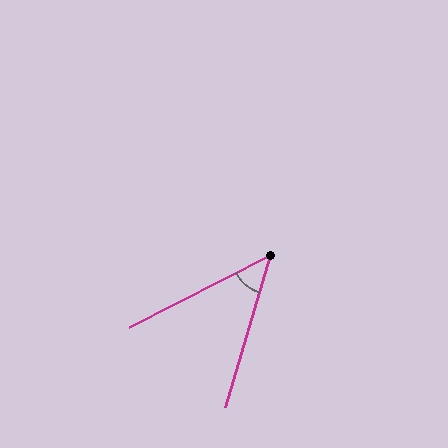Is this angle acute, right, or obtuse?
It is acute.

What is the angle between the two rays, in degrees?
Approximately 46 degrees.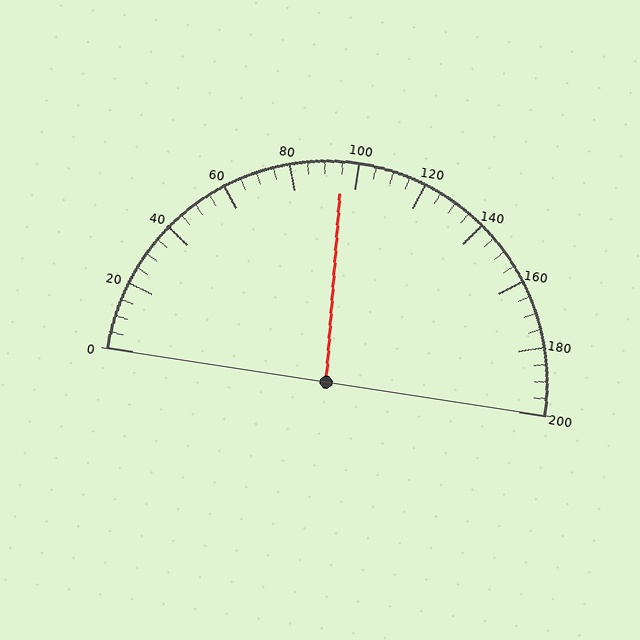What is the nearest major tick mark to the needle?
The nearest major tick mark is 100.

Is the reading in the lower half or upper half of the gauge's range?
The reading is in the lower half of the range (0 to 200).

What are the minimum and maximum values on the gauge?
The gauge ranges from 0 to 200.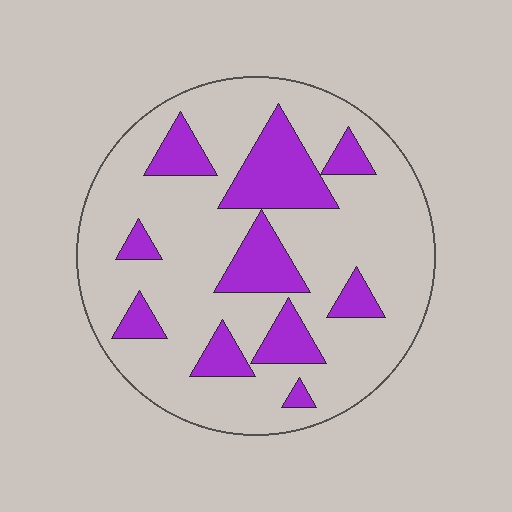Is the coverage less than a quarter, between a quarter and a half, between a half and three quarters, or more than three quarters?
Less than a quarter.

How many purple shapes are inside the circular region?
10.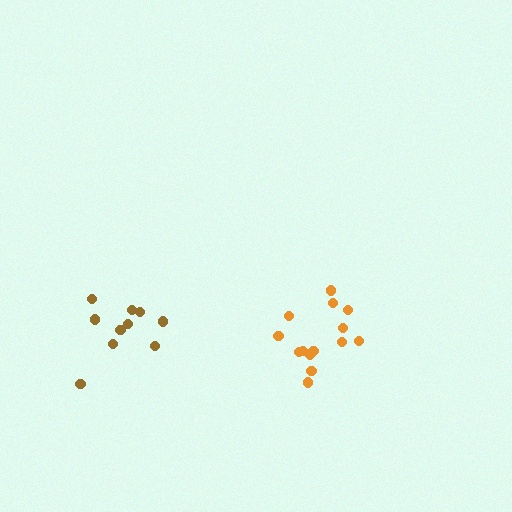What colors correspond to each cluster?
The clusters are colored: orange, brown.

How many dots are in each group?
Group 1: 14 dots, Group 2: 10 dots (24 total).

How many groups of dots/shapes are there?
There are 2 groups.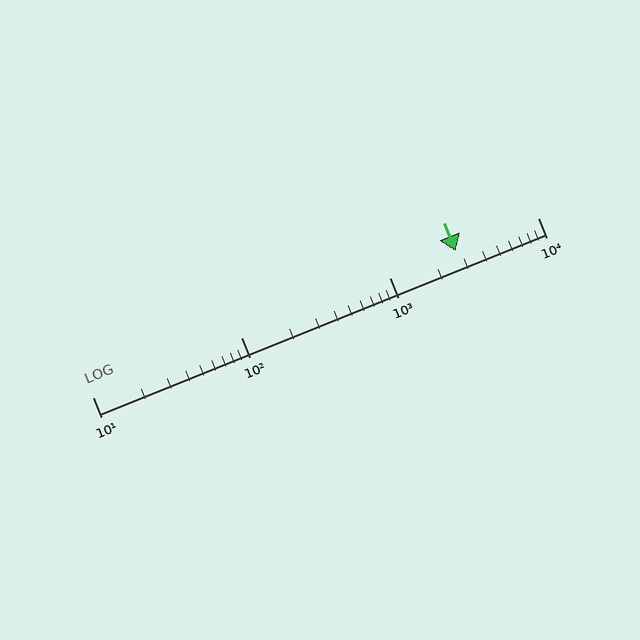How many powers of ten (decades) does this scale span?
The scale spans 3 decades, from 10 to 10000.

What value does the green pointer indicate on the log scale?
The pointer indicates approximately 2800.